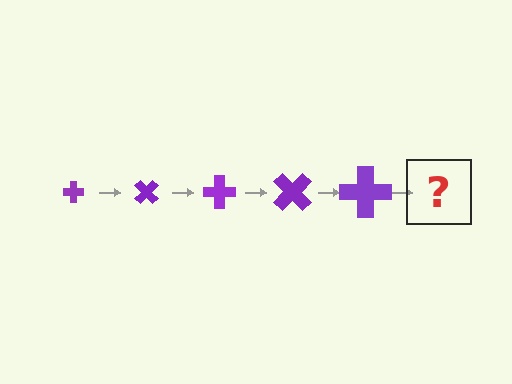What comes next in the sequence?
The next element should be a cross, larger than the previous one and rotated 225 degrees from the start.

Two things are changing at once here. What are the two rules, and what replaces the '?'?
The two rules are that the cross grows larger each step and it rotates 45 degrees each step. The '?' should be a cross, larger than the previous one and rotated 225 degrees from the start.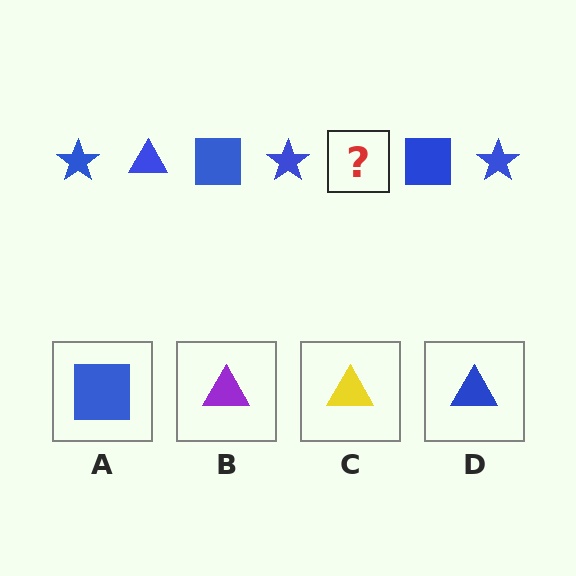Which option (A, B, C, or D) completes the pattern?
D.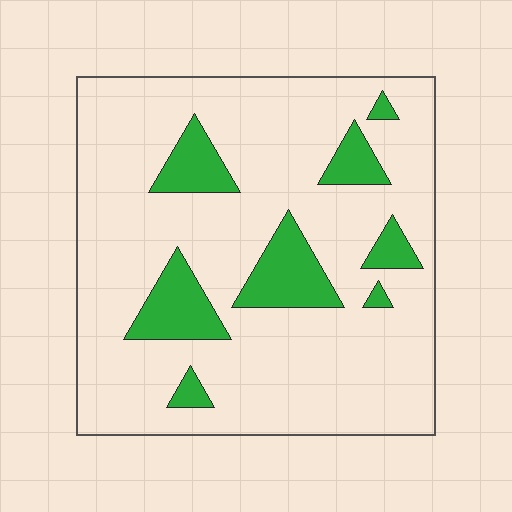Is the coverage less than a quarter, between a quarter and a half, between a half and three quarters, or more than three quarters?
Less than a quarter.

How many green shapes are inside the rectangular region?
8.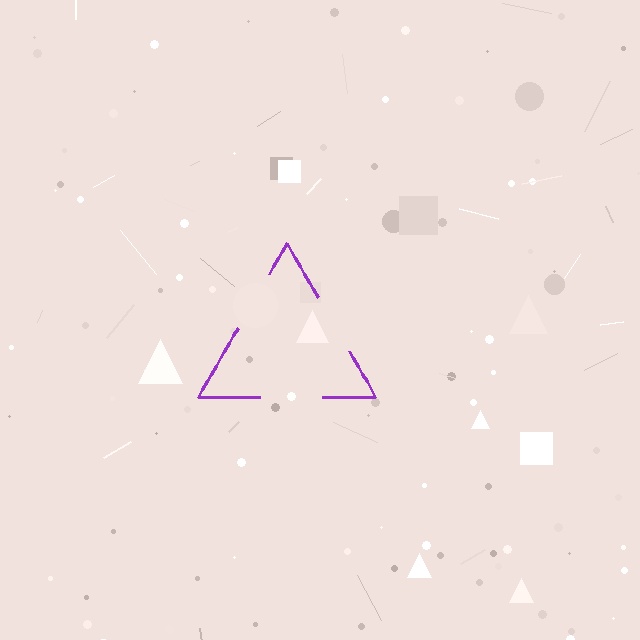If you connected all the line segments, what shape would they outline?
They would outline a triangle.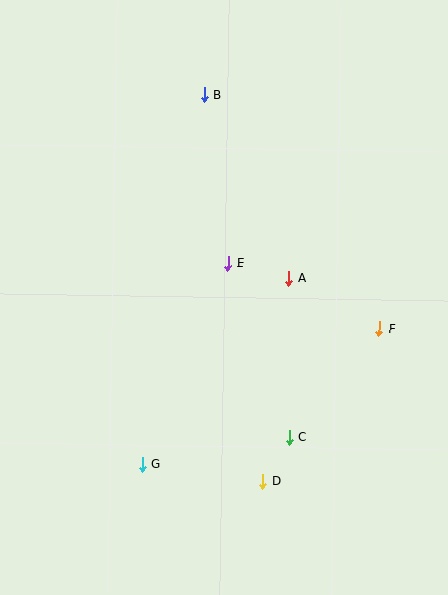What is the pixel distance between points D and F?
The distance between D and F is 192 pixels.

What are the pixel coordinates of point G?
Point G is at (143, 464).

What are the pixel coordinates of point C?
Point C is at (289, 437).